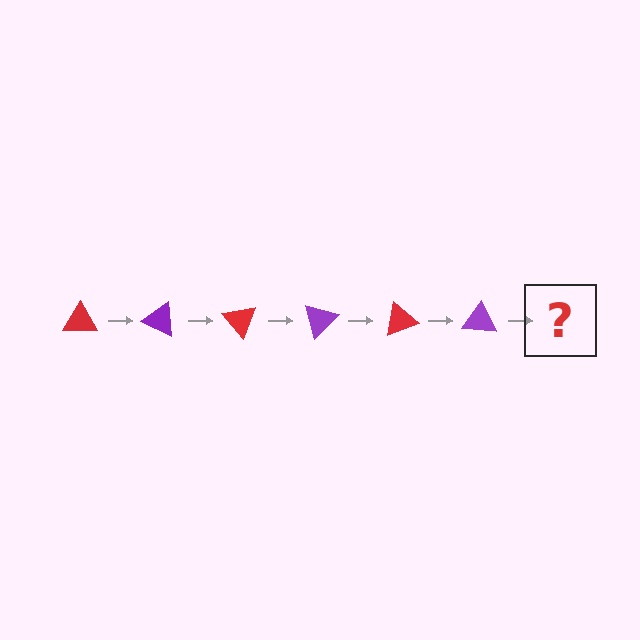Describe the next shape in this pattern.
It should be a red triangle, rotated 150 degrees from the start.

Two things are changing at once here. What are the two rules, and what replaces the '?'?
The two rules are that it rotates 25 degrees each step and the color cycles through red and purple. The '?' should be a red triangle, rotated 150 degrees from the start.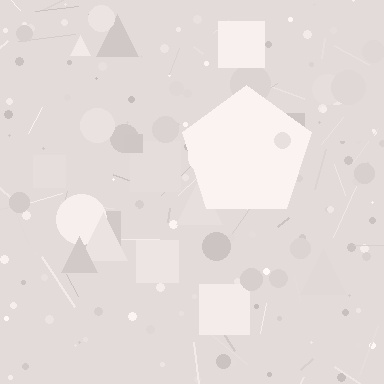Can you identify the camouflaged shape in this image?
The camouflaged shape is a pentagon.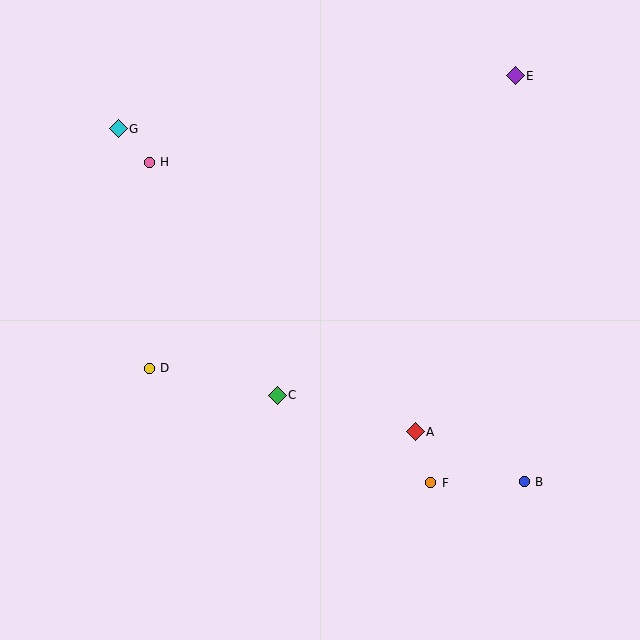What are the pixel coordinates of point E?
Point E is at (515, 76).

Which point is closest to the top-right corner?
Point E is closest to the top-right corner.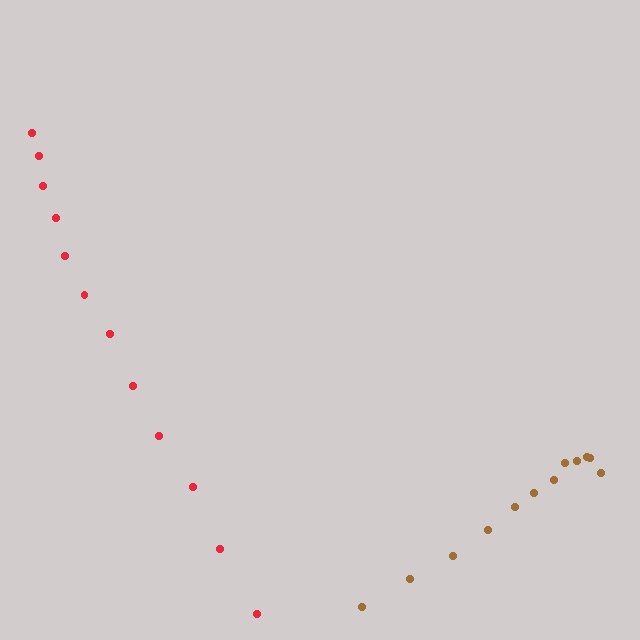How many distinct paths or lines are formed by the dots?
There are 2 distinct paths.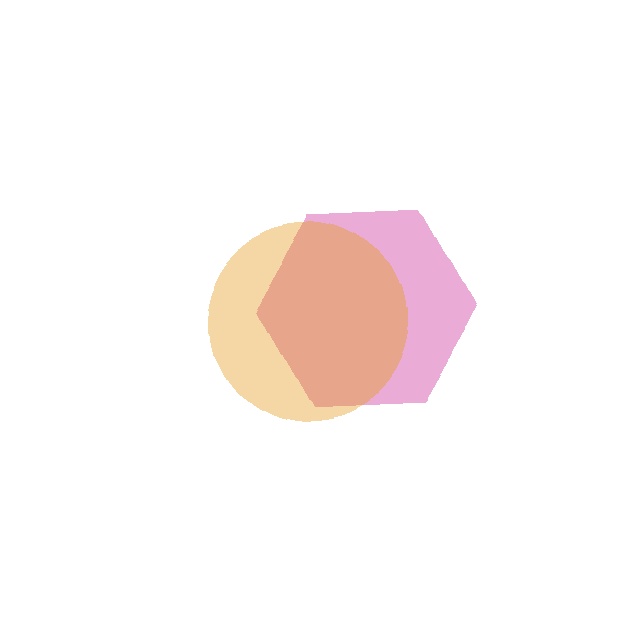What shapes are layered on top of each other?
The layered shapes are: a pink hexagon, an orange circle.